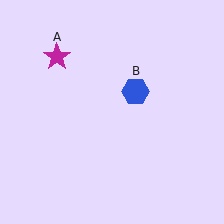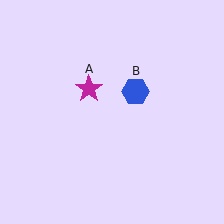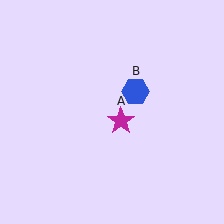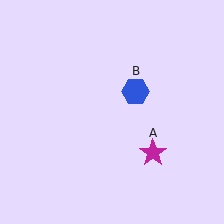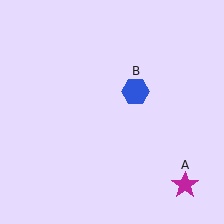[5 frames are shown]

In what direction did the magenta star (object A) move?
The magenta star (object A) moved down and to the right.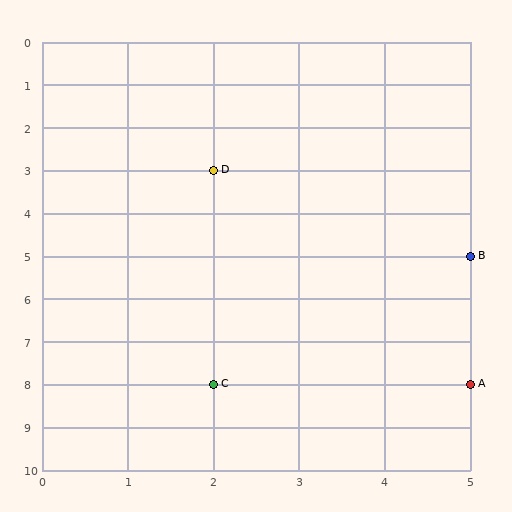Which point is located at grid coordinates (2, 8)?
Point C is at (2, 8).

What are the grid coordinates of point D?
Point D is at grid coordinates (2, 3).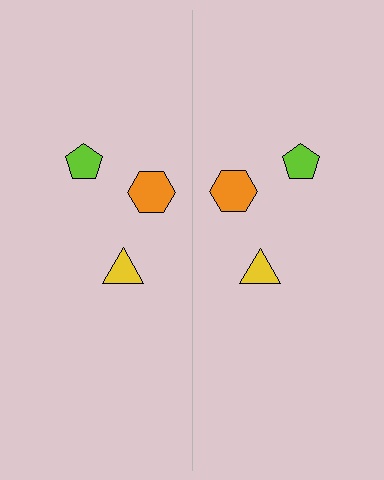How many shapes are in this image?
There are 6 shapes in this image.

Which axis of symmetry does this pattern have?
The pattern has a vertical axis of symmetry running through the center of the image.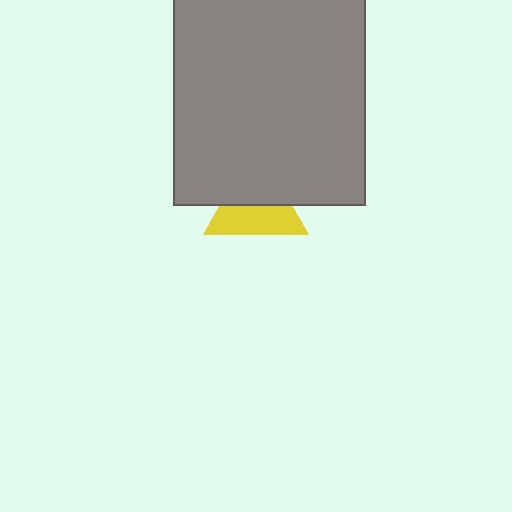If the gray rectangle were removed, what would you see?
You would see the complete yellow triangle.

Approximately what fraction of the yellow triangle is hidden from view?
Roughly 46% of the yellow triangle is hidden behind the gray rectangle.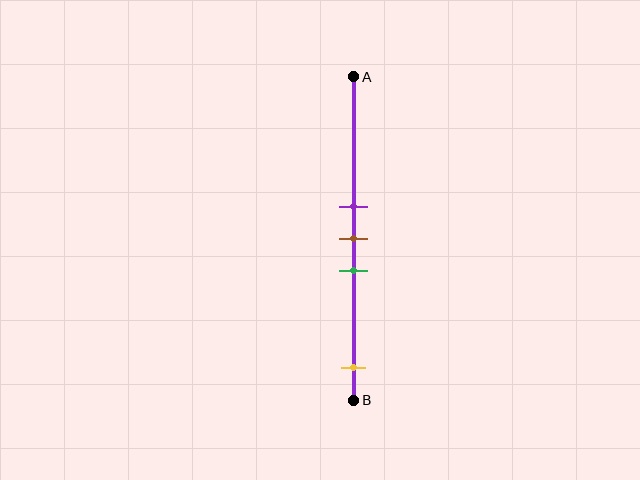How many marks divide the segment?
There are 4 marks dividing the segment.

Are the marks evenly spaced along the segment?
No, the marks are not evenly spaced.